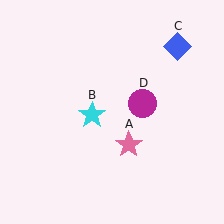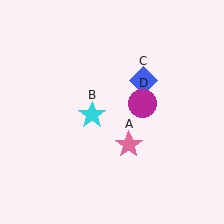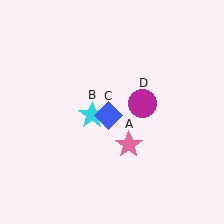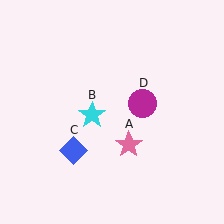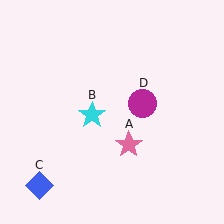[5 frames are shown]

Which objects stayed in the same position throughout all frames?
Pink star (object A) and cyan star (object B) and magenta circle (object D) remained stationary.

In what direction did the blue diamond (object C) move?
The blue diamond (object C) moved down and to the left.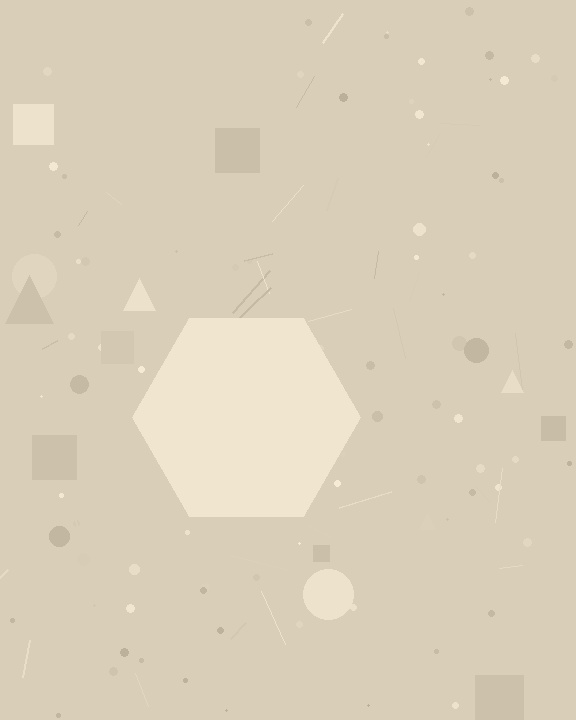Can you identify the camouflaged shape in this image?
The camouflaged shape is a hexagon.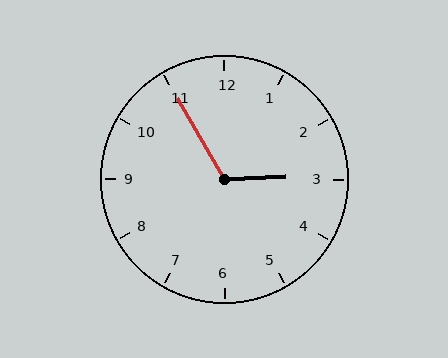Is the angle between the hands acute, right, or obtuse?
It is obtuse.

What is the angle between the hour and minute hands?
Approximately 118 degrees.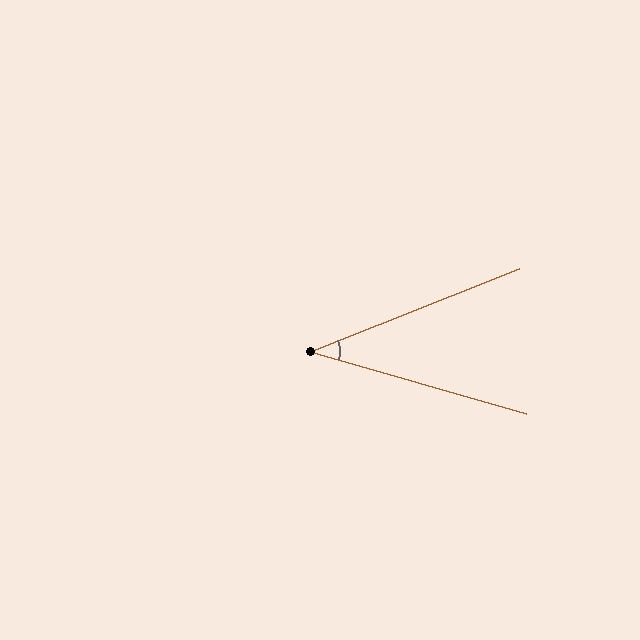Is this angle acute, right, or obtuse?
It is acute.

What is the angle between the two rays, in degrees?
Approximately 38 degrees.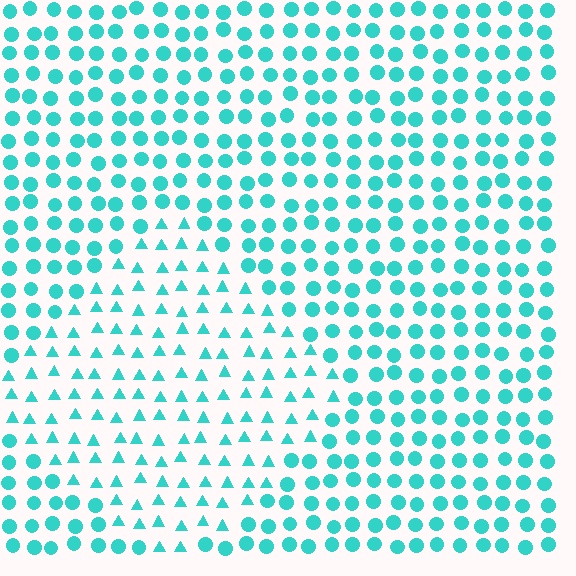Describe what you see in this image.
The image is filled with small cyan elements arranged in a uniform grid. A diamond-shaped region contains triangles, while the surrounding area contains circles. The boundary is defined purely by the change in element shape.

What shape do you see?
I see a diamond.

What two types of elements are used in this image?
The image uses triangles inside the diamond region and circles outside it.